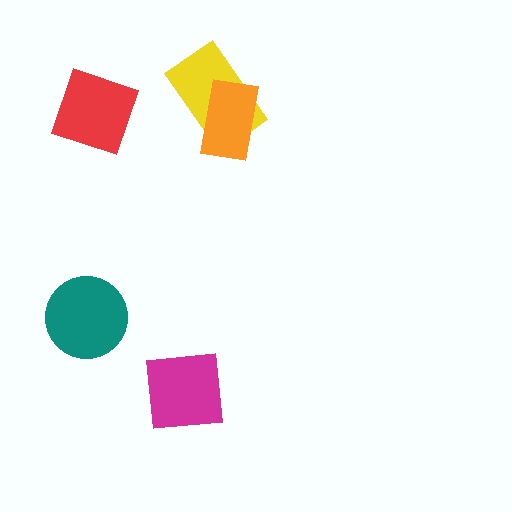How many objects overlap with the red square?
0 objects overlap with the red square.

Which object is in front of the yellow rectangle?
The orange rectangle is in front of the yellow rectangle.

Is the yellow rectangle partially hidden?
Yes, it is partially covered by another shape.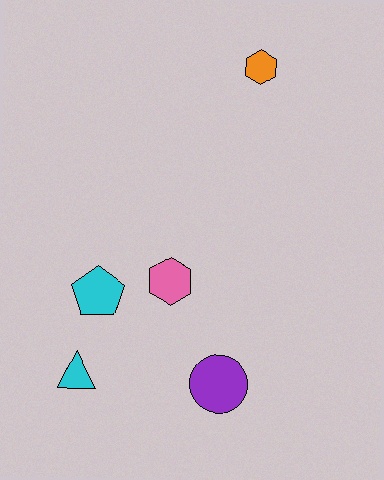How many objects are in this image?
There are 5 objects.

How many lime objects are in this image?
There are no lime objects.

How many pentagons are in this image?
There is 1 pentagon.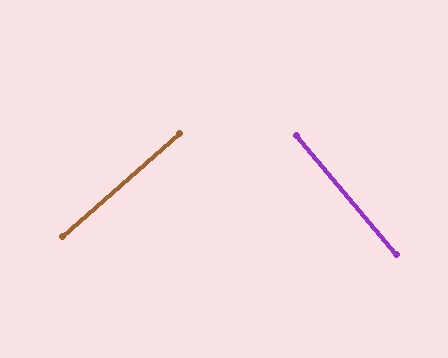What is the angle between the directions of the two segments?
Approximately 88 degrees.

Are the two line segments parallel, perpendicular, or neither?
Perpendicular — they meet at approximately 88°.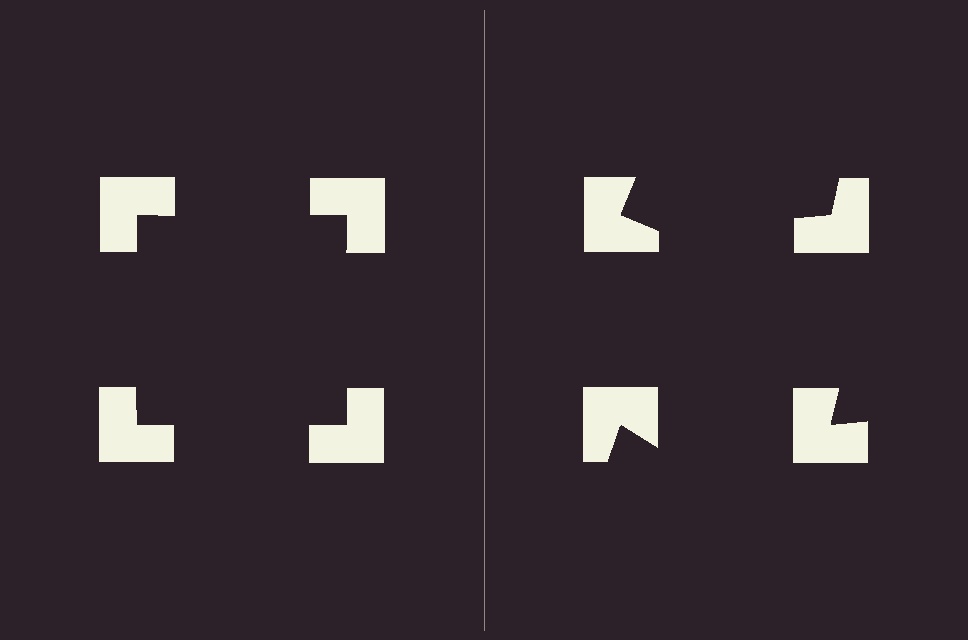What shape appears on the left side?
An illusory square.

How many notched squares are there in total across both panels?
8 — 4 on each side.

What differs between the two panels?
The notched squares are positioned identically on both sides; only the wedge orientations differ. On the left they align to a square; on the right they are misaligned.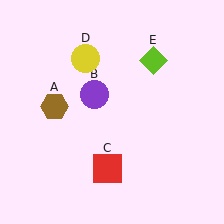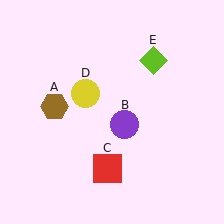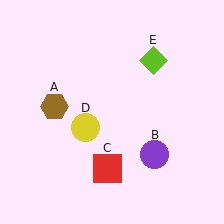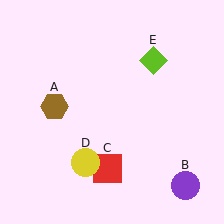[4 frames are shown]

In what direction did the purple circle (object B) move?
The purple circle (object B) moved down and to the right.